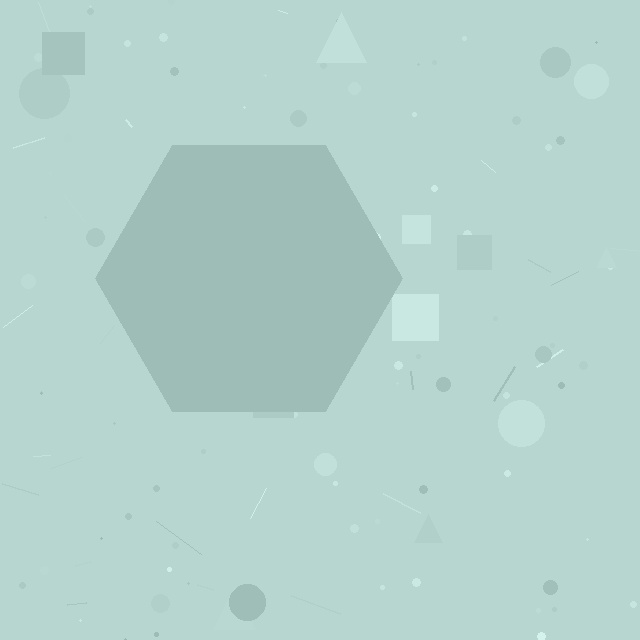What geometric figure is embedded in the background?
A hexagon is embedded in the background.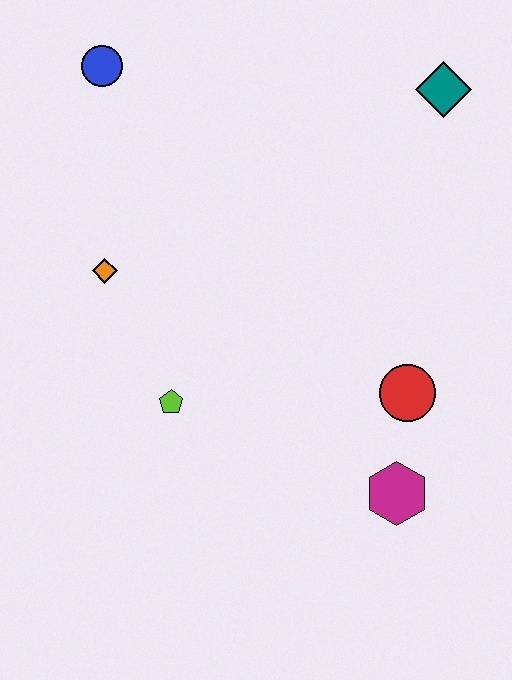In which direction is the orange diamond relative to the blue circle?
The orange diamond is below the blue circle.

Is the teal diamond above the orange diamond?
Yes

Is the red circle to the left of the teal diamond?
Yes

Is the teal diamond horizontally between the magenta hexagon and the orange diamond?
No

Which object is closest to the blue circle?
The orange diamond is closest to the blue circle.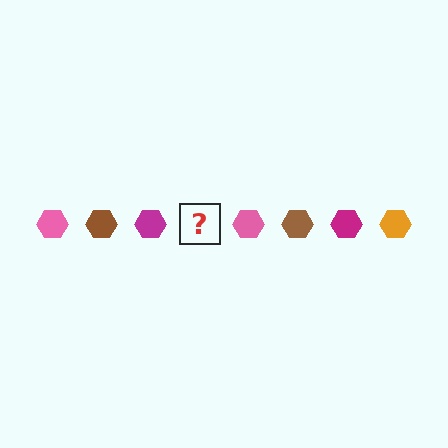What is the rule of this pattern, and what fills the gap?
The rule is that the pattern cycles through pink, brown, magenta, orange hexagons. The gap should be filled with an orange hexagon.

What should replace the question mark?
The question mark should be replaced with an orange hexagon.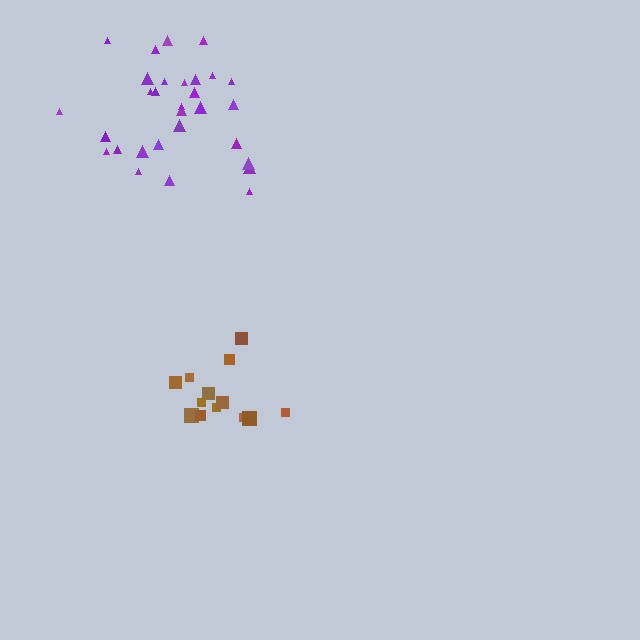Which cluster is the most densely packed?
Brown.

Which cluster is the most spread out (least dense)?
Purple.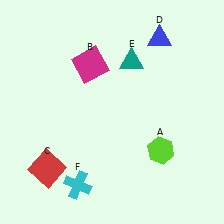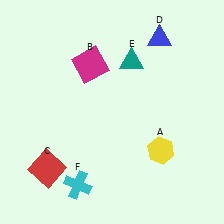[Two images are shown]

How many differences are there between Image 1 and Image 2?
There is 1 difference between the two images.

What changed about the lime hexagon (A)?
In Image 1, A is lime. In Image 2, it changed to yellow.